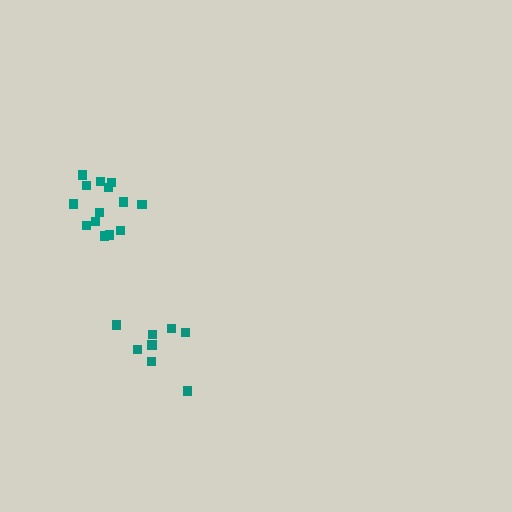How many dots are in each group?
Group 1: 8 dots, Group 2: 14 dots (22 total).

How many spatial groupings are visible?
There are 2 spatial groupings.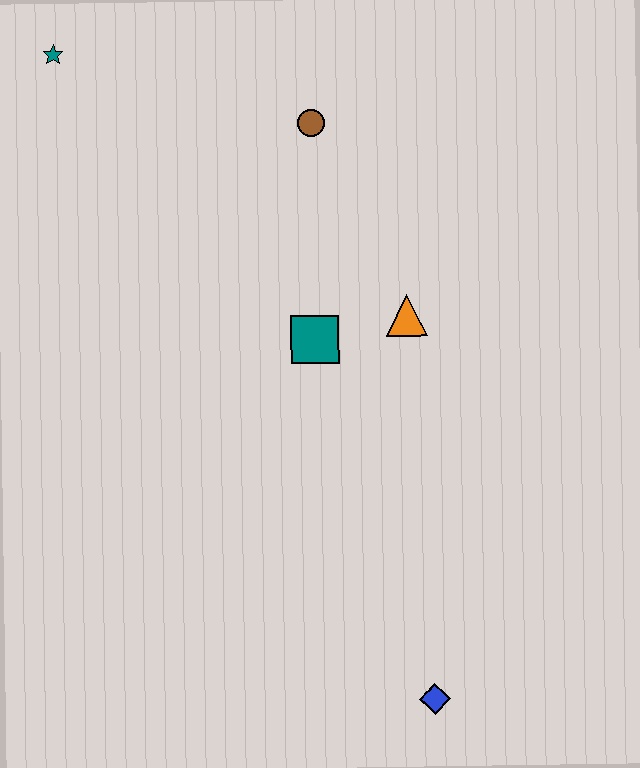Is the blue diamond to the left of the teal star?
No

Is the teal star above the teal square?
Yes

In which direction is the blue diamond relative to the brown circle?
The blue diamond is below the brown circle.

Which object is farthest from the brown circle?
The blue diamond is farthest from the brown circle.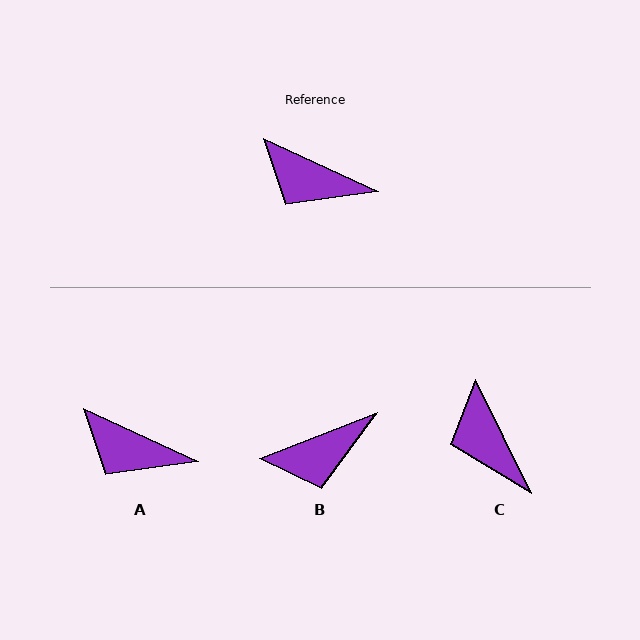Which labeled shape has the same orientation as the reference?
A.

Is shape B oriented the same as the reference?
No, it is off by about 46 degrees.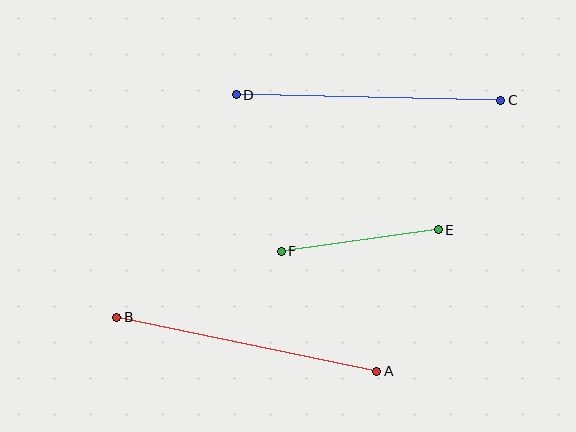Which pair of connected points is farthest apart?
Points A and B are farthest apart.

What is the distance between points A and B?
The distance is approximately 266 pixels.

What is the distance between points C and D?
The distance is approximately 265 pixels.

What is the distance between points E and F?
The distance is approximately 158 pixels.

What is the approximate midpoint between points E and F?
The midpoint is at approximately (360, 240) pixels.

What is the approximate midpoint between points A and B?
The midpoint is at approximately (247, 344) pixels.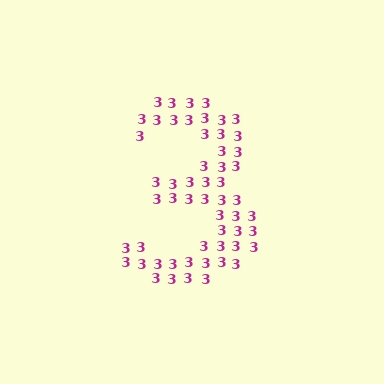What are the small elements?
The small elements are digit 3's.